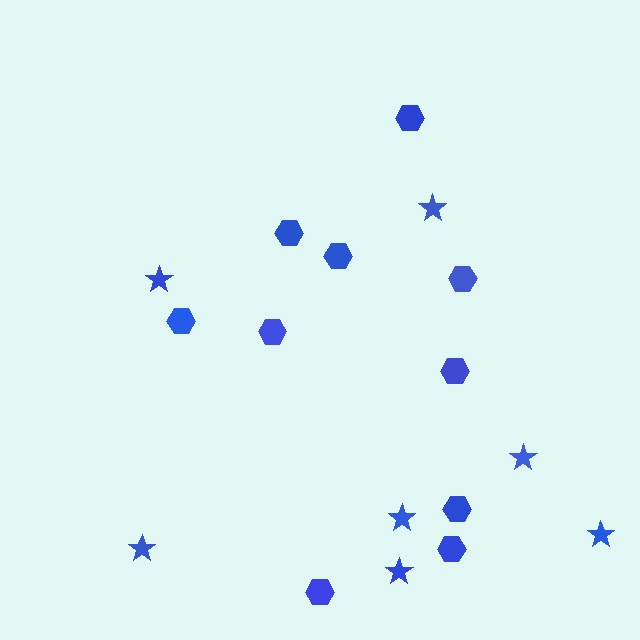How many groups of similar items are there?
There are 2 groups: one group of hexagons (10) and one group of stars (7).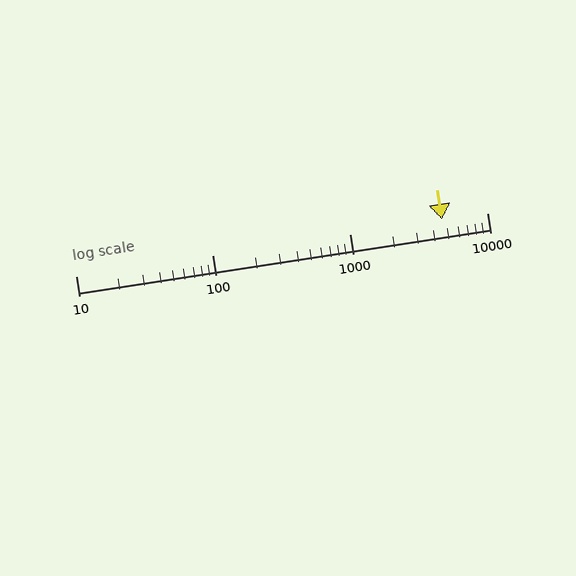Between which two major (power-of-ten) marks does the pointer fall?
The pointer is between 1000 and 10000.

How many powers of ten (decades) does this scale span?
The scale spans 3 decades, from 10 to 10000.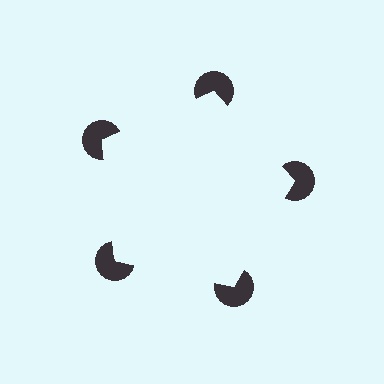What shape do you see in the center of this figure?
An illusory pentagon — its edges are inferred from the aligned wedge cuts in the pac-man discs, not physically drawn.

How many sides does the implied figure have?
5 sides.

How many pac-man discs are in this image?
There are 5 — one at each vertex of the illusory pentagon.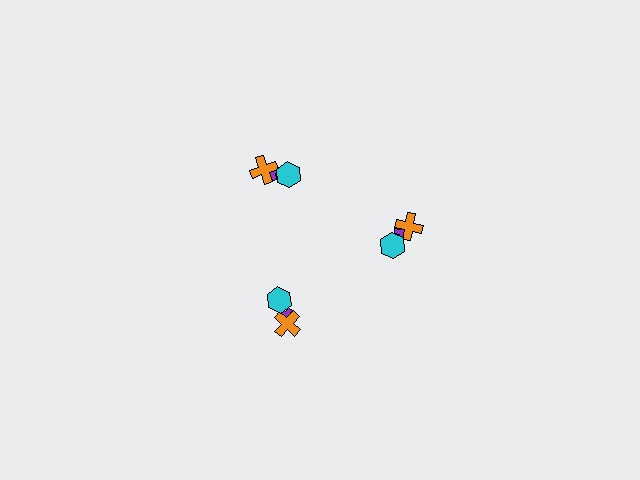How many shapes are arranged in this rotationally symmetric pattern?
There are 9 shapes, arranged in 3 groups of 3.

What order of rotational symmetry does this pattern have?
This pattern has 3-fold rotational symmetry.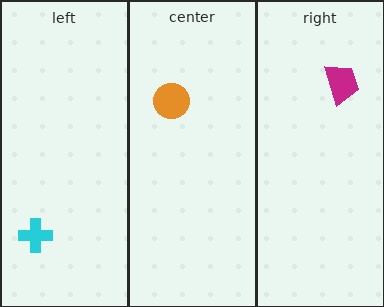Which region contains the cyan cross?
The left region.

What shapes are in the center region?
The orange circle.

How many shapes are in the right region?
1.